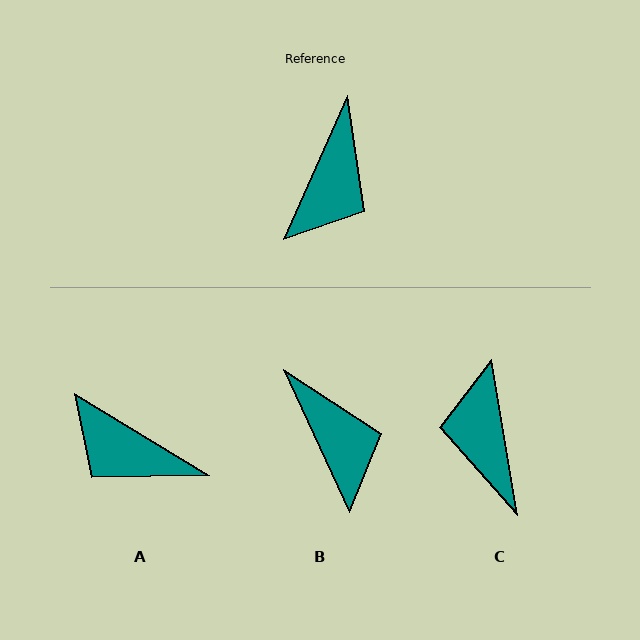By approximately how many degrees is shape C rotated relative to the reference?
Approximately 146 degrees clockwise.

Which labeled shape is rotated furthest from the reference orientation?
C, about 146 degrees away.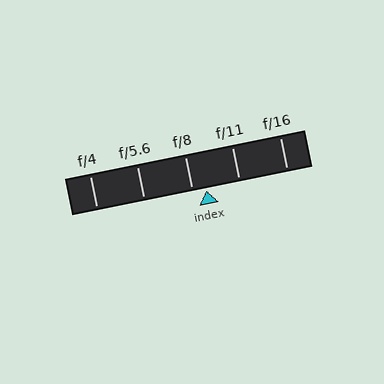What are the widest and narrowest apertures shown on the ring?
The widest aperture shown is f/4 and the narrowest is f/16.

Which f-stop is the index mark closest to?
The index mark is closest to f/8.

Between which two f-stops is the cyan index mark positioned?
The index mark is between f/8 and f/11.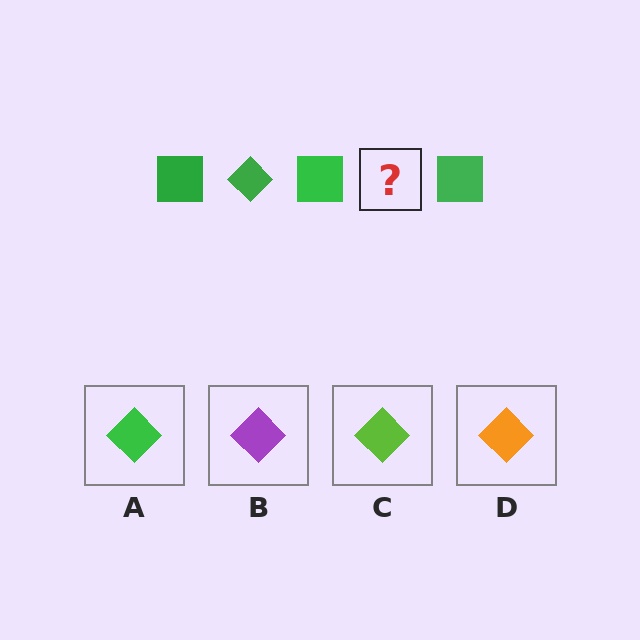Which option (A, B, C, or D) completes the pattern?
A.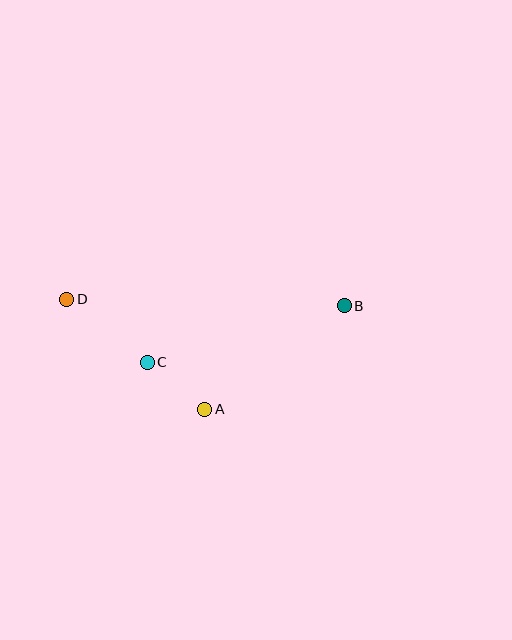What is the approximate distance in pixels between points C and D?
The distance between C and D is approximately 102 pixels.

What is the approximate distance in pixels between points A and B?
The distance between A and B is approximately 174 pixels.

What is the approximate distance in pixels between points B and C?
The distance between B and C is approximately 205 pixels.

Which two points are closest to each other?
Points A and C are closest to each other.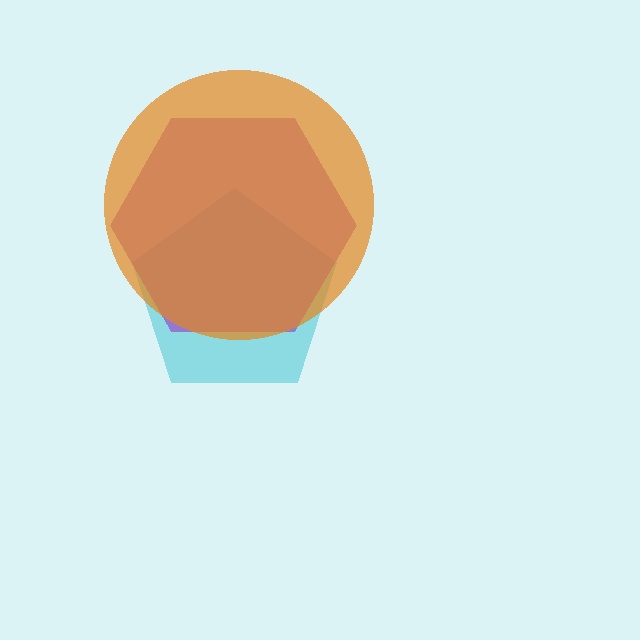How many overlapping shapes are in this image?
There are 3 overlapping shapes in the image.